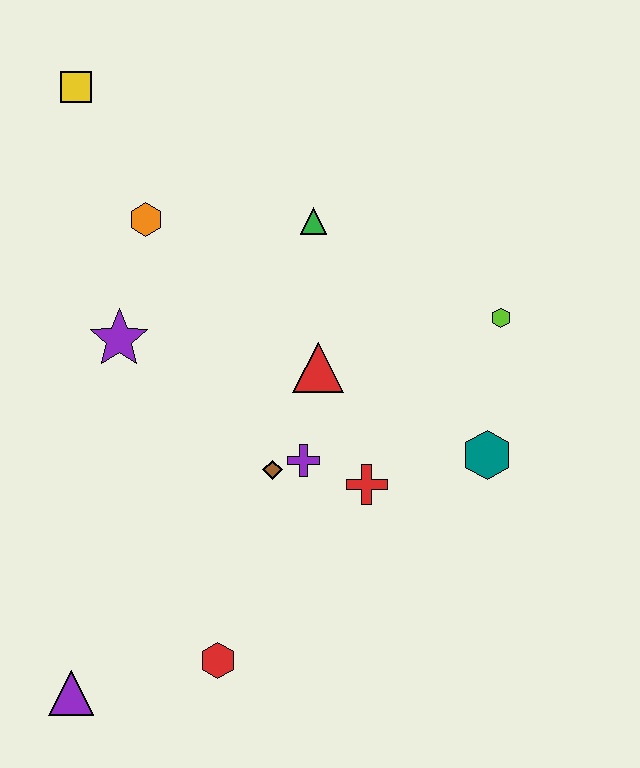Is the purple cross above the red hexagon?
Yes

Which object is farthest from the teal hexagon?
The yellow square is farthest from the teal hexagon.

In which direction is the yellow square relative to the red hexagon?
The yellow square is above the red hexagon.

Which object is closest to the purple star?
The orange hexagon is closest to the purple star.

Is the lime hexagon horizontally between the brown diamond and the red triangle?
No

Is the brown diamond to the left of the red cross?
Yes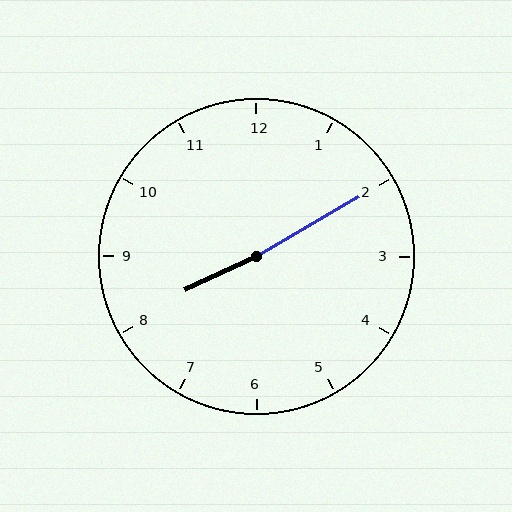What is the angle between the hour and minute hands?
Approximately 175 degrees.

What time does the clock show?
8:10.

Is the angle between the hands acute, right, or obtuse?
It is obtuse.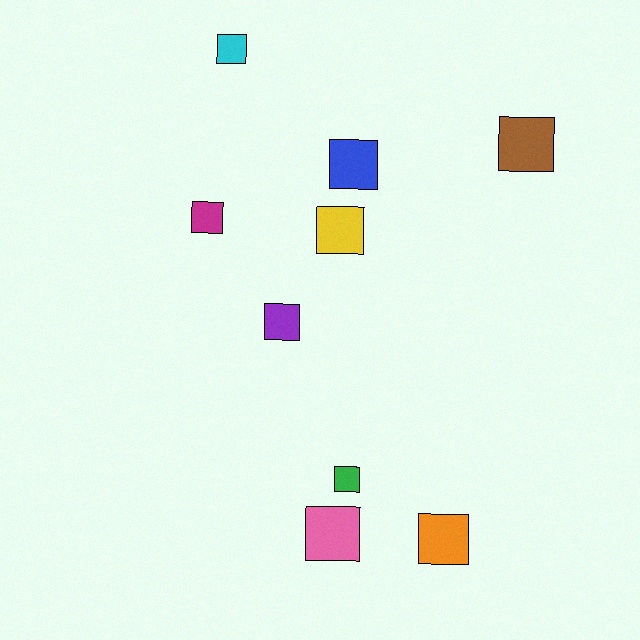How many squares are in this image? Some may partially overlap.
There are 9 squares.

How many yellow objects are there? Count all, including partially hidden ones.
There is 1 yellow object.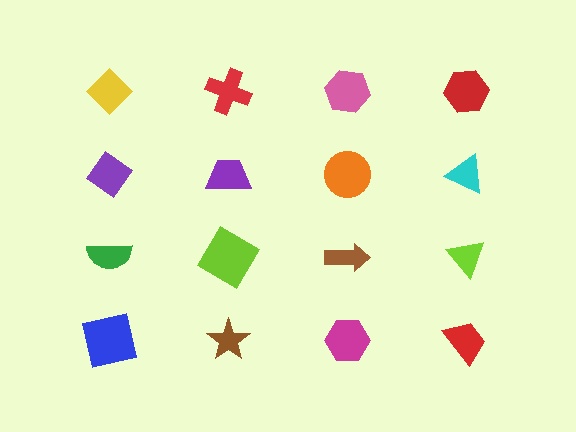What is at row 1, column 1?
A yellow diamond.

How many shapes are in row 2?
4 shapes.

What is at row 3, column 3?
A brown arrow.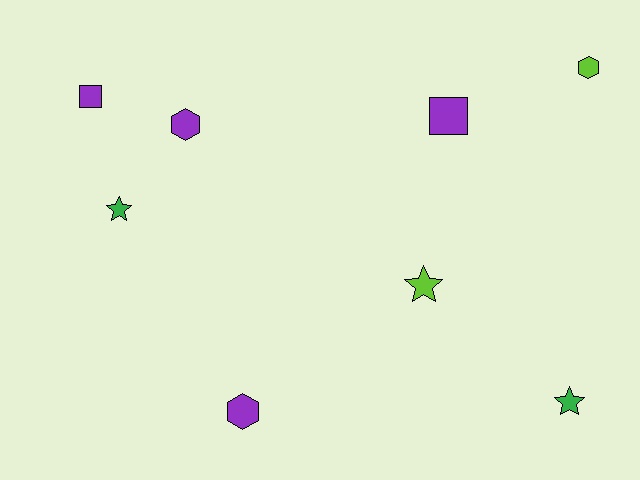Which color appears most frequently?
Purple, with 4 objects.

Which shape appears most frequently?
Hexagon, with 3 objects.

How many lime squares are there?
There are no lime squares.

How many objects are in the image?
There are 8 objects.